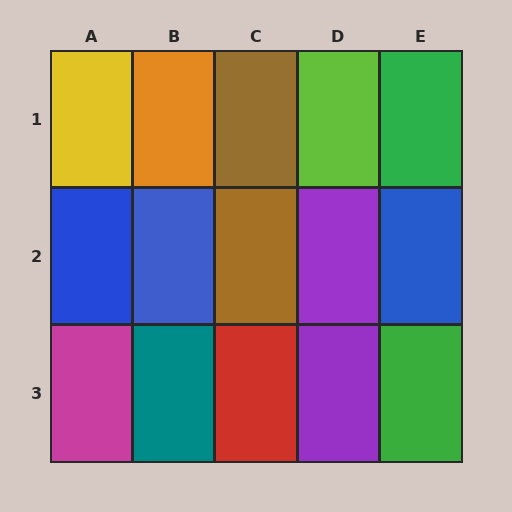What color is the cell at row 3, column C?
Red.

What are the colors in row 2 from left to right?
Blue, blue, brown, purple, blue.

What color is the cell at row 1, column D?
Lime.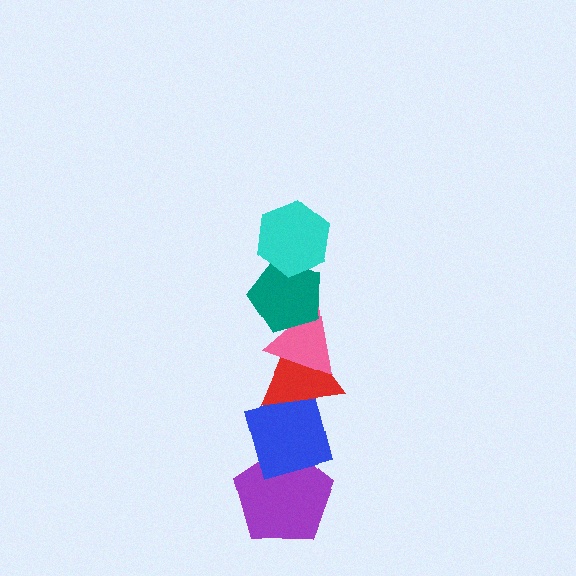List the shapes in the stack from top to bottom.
From top to bottom: the cyan hexagon, the teal pentagon, the pink triangle, the red triangle, the blue diamond, the purple pentagon.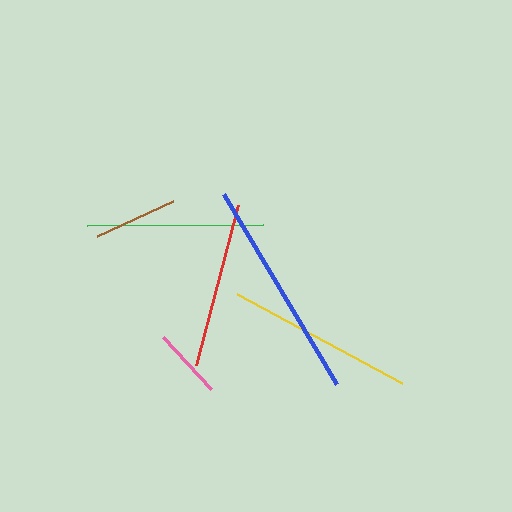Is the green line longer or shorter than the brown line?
The green line is longer than the brown line.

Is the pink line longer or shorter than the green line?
The green line is longer than the pink line.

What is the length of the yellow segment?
The yellow segment is approximately 188 pixels long.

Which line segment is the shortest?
The pink line is the shortest at approximately 70 pixels.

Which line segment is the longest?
The blue line is the longest at approximately 221 pixels.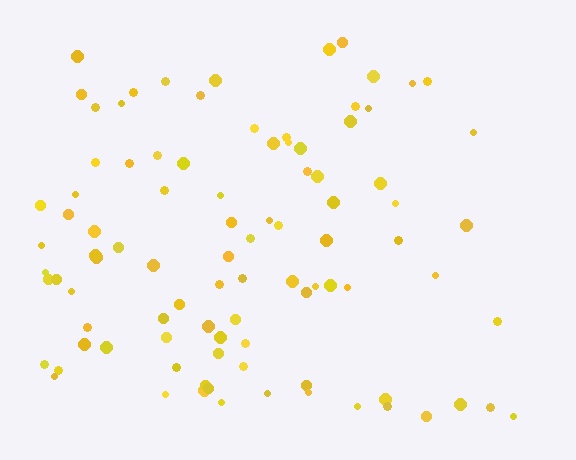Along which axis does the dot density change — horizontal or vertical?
Horizontal.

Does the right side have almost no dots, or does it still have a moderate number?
Still a moderate number, just noticeably fewer than the left.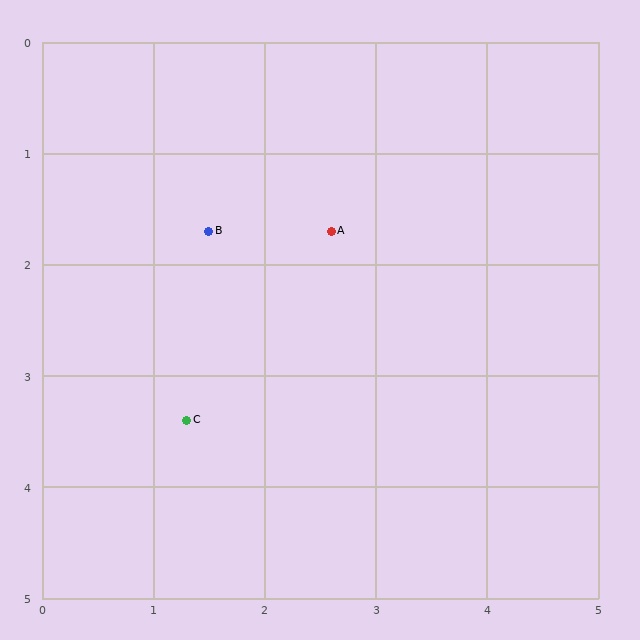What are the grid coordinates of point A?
Point A is at approximately (2.6, 1.7).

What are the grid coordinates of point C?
Point C is at approximately (1.3, 3.4).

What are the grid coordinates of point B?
Point B is at approximately (1.5, 1.7).